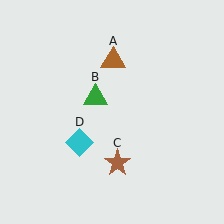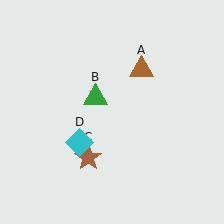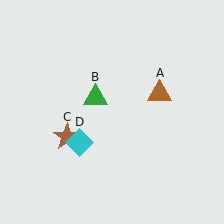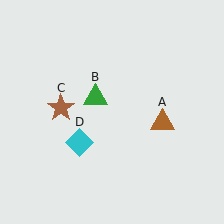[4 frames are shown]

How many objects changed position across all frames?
2 objects changed position: brown triangle (object A), brown star (object C).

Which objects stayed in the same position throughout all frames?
Green triangle (object B) and cyan diamond (object D) remained stationary.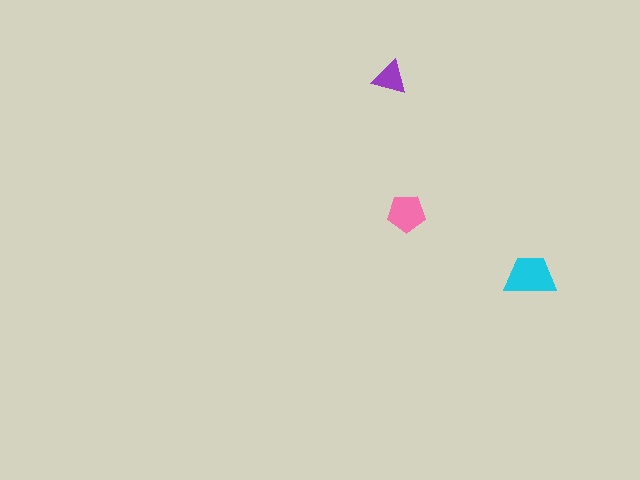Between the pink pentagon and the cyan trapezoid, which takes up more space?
The cyan trapezoid.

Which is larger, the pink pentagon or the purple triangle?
The pink pentagon.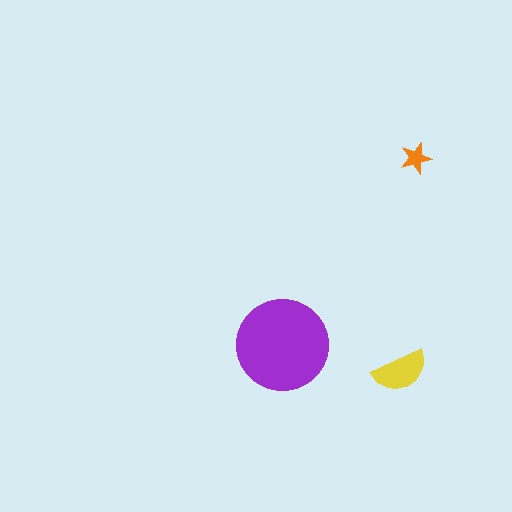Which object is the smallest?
The orange star.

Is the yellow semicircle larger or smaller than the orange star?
Larger.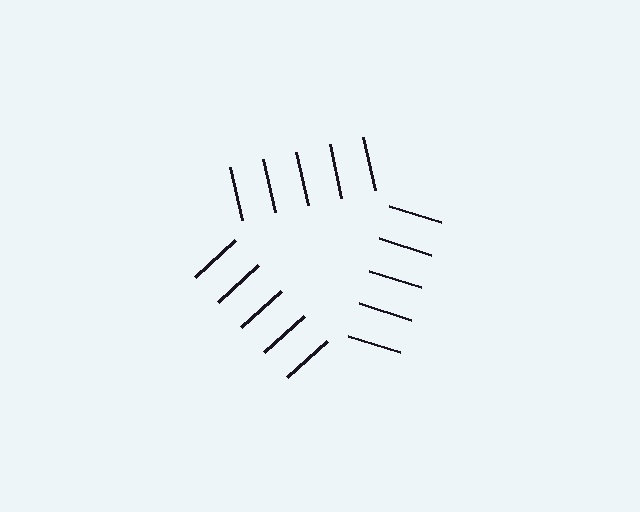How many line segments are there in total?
15 — 5 along each of the 3 edges.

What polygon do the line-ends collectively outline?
An illusory triangle — the line segments terminate on its edges but no continuous stroke is drawn.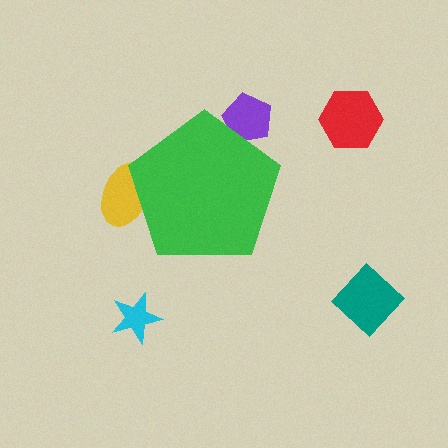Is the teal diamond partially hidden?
No, the teal diamond is fully visible.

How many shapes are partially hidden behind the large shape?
2 shapes are partially hidden.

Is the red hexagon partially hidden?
No, the red hexagon is fully visible.